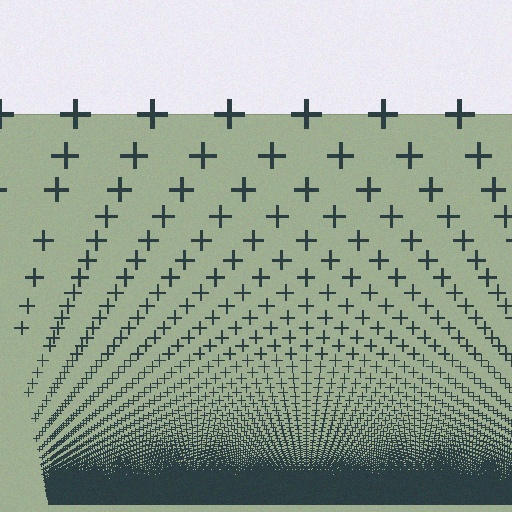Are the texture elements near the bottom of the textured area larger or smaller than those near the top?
Smaller. The gradient is inverted — elements near the bottom are smaller and denser.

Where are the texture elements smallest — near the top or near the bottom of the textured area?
Near the bottom.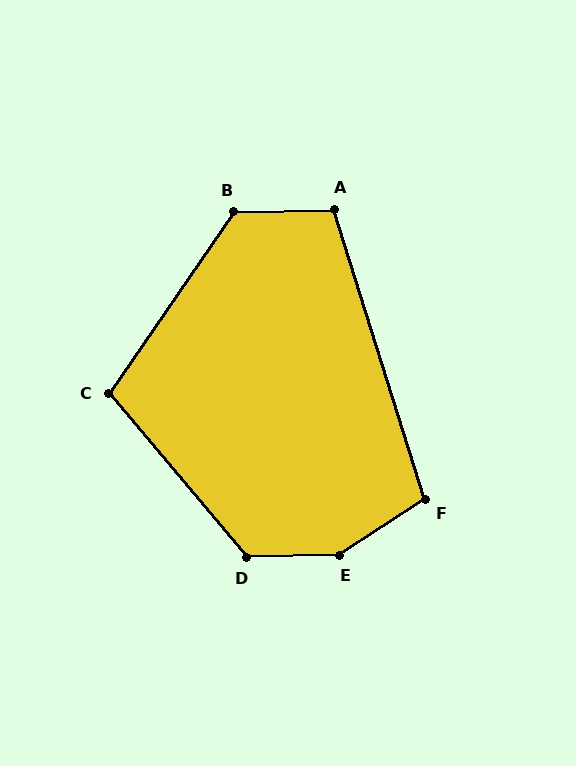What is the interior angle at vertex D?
Approximately 128 degrees (obtuse).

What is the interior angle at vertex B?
Approximately 126 degrees (obtuse).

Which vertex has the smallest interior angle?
C, at approximately 105 degrees.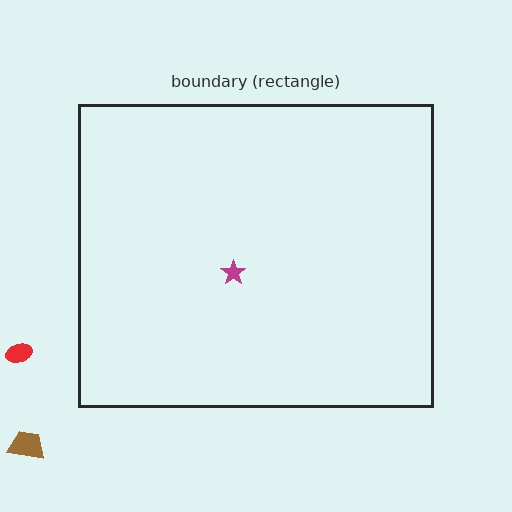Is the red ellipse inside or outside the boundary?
Outside.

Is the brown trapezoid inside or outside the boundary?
Outside.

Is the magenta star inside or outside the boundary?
Inside.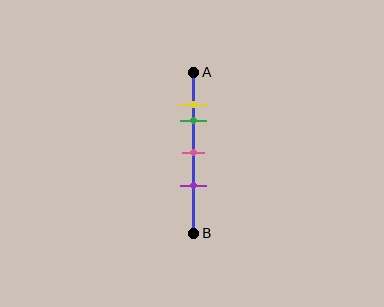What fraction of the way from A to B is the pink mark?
The pink mark is approximately 50% (0.5) of the way from A to B.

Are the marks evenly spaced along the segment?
No, the marks are not evenly spaced.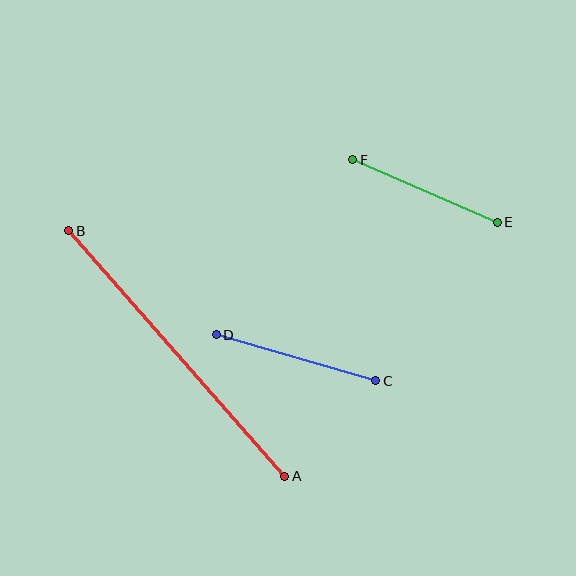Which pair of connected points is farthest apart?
Points A and B are farthest apart.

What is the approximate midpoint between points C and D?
The midpoint is at approximately (296, 358) pixels.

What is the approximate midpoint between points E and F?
The midpoint is at approximately (425, 191) pixels.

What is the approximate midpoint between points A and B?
The midpoint is at approximately (177, 353) pixels.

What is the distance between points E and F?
The distance is approximately 158 pixels.